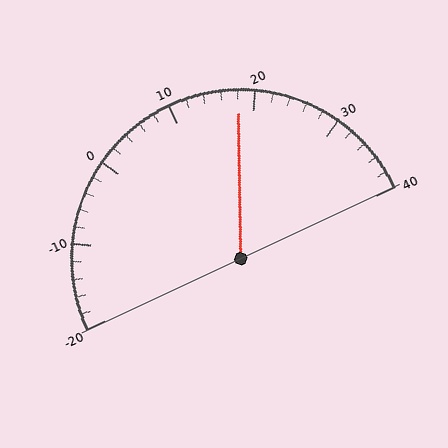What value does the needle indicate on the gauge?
The needle indicates approximately 18.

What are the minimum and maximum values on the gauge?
The gauge ranges from -20 to 40.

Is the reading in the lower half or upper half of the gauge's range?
The reading is in the upper half of the range (-20 to 40).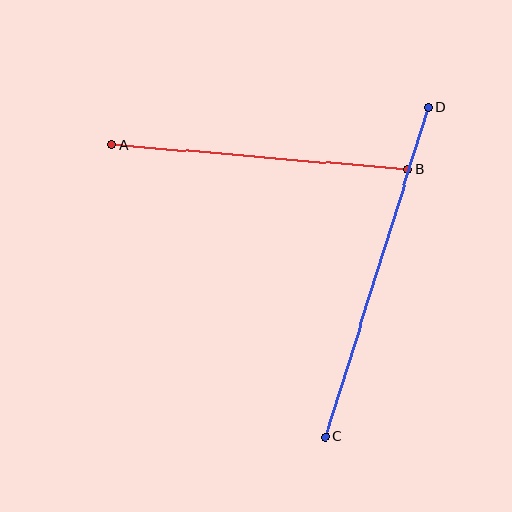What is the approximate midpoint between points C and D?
The midpoint is at approximately (377, 272) pixels.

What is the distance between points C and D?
The distance is approximately 346 pixels.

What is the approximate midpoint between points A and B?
The midpoint is at approximately (260, 157) pixels.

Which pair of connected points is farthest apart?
Points C and D are farthest apart.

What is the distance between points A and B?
The distance is approximately 297 pixels.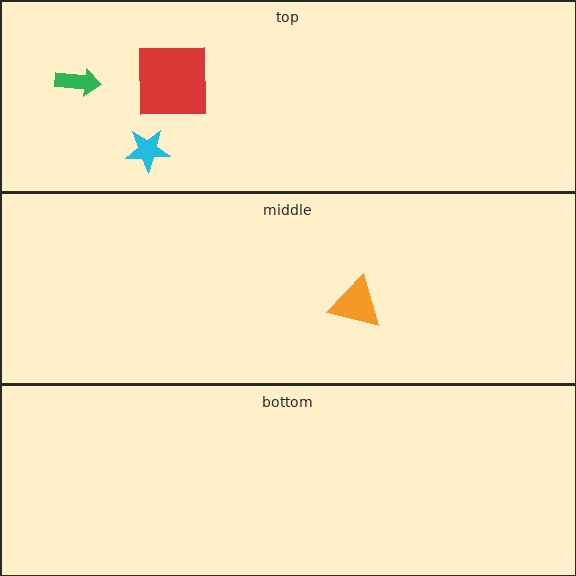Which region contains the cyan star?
The top region.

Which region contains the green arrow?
The top region.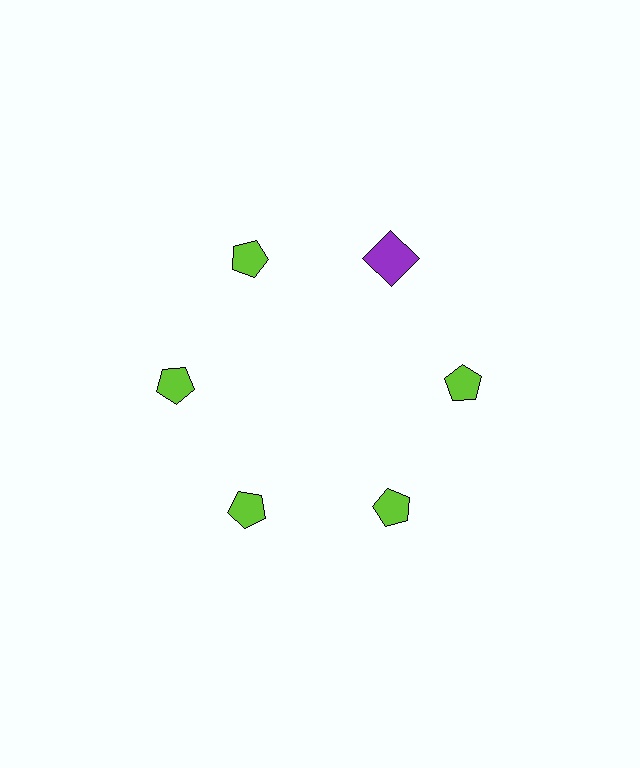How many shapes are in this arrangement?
There are 6 shapes arranged in a ring pattern.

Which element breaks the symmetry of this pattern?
The purple square at roughly the 1 o'clock position breaks the symmetry. All other shapes are lime pentagons.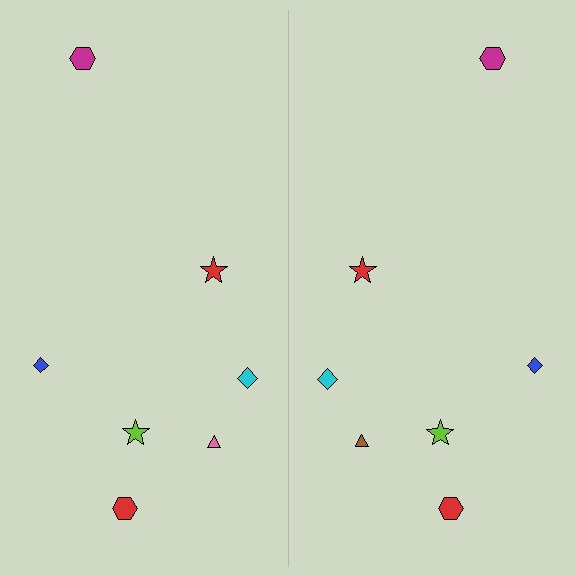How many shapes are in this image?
There are 14 shapes in this image.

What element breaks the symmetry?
The brown triangle on the right side breaks the symmetry — its mirror counterpart is pink.